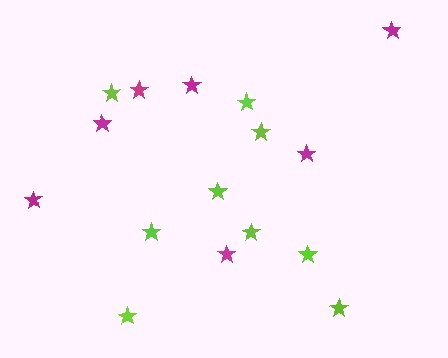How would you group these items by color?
There are 2 groups: one group of magenta stars (7) and one group of lime stars (9).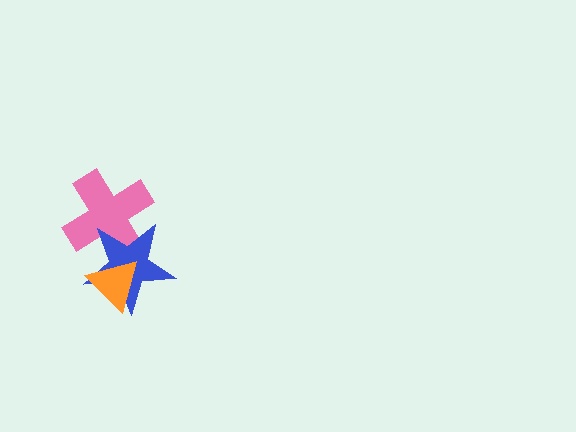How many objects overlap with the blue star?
2 objects overlap with the blue star.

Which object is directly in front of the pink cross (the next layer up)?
The blue star is directly in front of the pink cross.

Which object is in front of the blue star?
The orange triangle is in front of the blue star.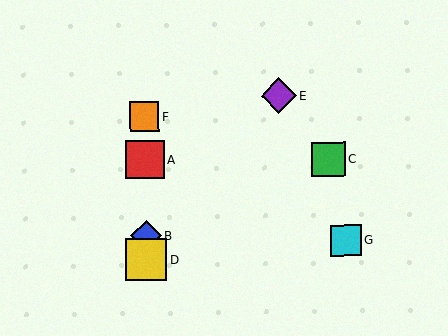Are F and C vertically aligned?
No, F is at x≈144 and C is at x≈328.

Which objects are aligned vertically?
Objects A, B, D, F are aligned vertically.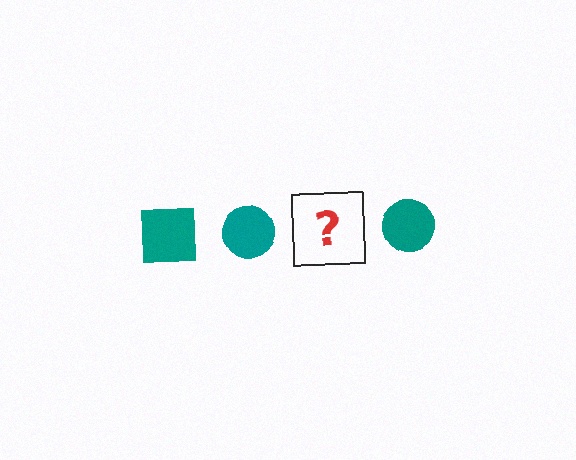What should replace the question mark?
The question mark should be replaced with a teal square.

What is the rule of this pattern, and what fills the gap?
The rule is that the pattern cycles through square, circle shapes in teal. The gap should be filled with a teal square.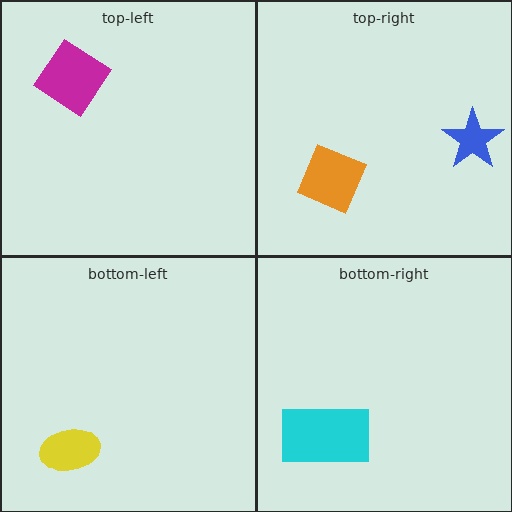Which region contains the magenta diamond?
The top-left region.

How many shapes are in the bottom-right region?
1.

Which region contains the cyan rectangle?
The bottom-right region.